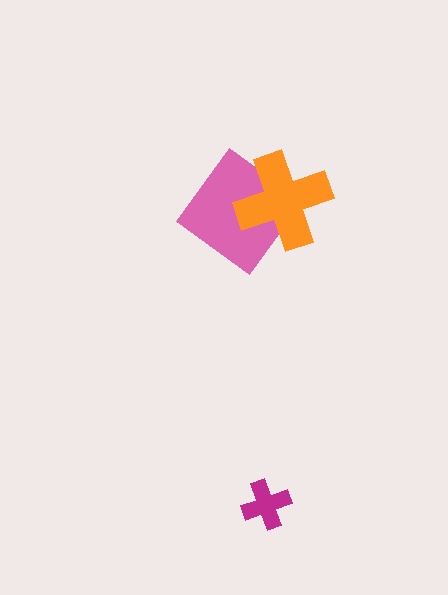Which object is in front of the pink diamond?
The orange cross is in front of the pink diamond.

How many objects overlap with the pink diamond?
1 object overlaps with the pink diamond.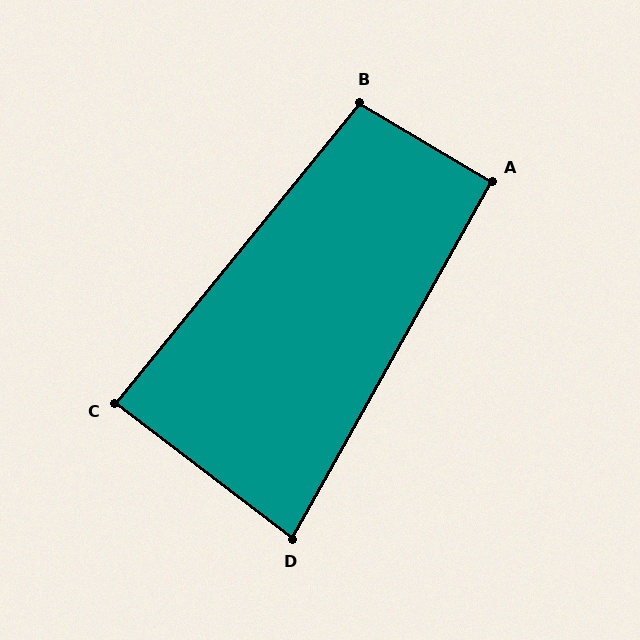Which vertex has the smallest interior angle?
D, at approximately 82 degrees.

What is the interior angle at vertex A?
Approximately 92 degrees (approximately right).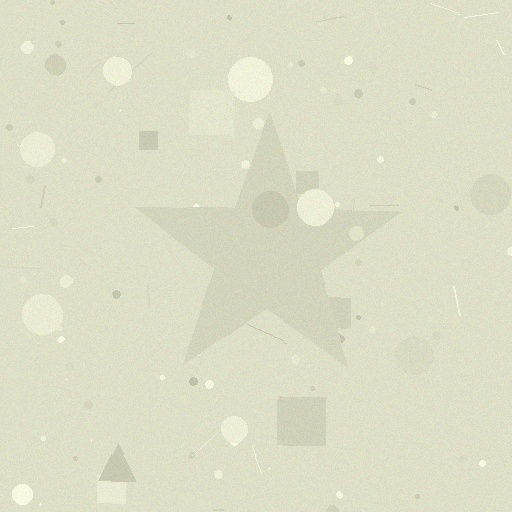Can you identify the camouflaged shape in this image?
The camouflaged shape is a star.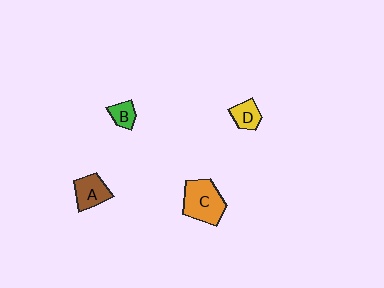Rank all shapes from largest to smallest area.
From largest to smallest: C (orange), A (brown), D (yellow), B (green).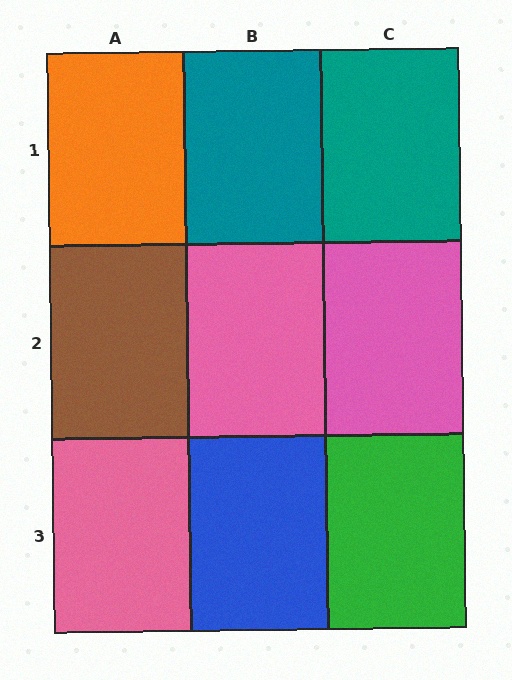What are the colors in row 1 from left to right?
Orange, teal, teal.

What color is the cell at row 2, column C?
Pink.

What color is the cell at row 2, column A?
Brown.